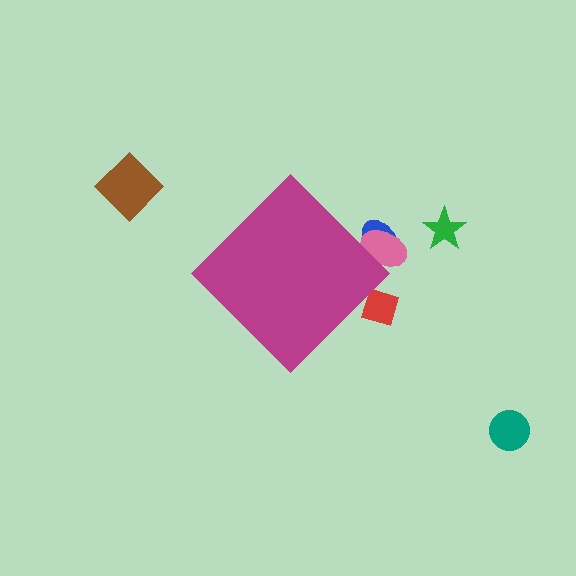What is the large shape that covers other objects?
A magenta diamond.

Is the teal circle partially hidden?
No, the teal circle is fully visible.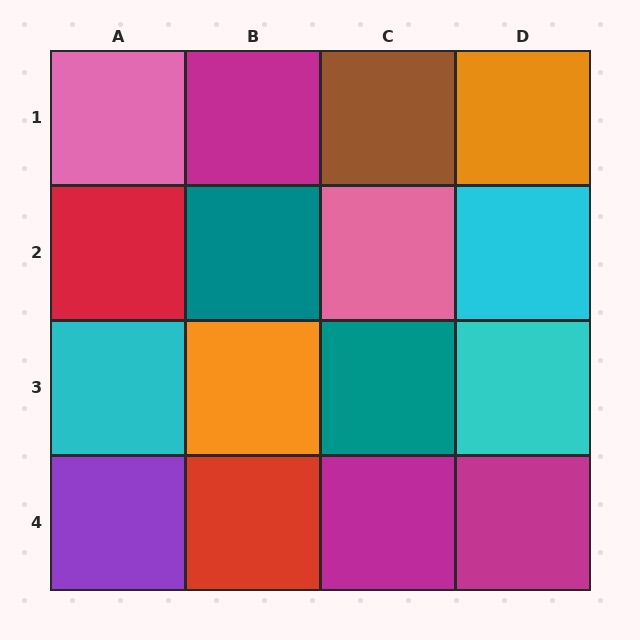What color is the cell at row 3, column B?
Orange.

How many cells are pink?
2 cells are pink.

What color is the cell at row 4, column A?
Purple.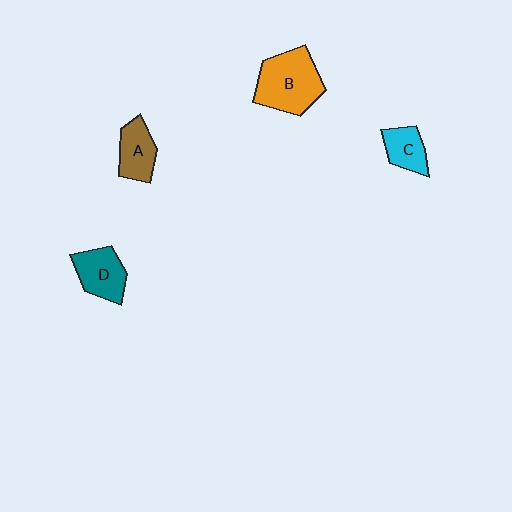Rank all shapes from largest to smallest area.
From largest to smallest: B (orange), D (teal), A (brown), C (cyan).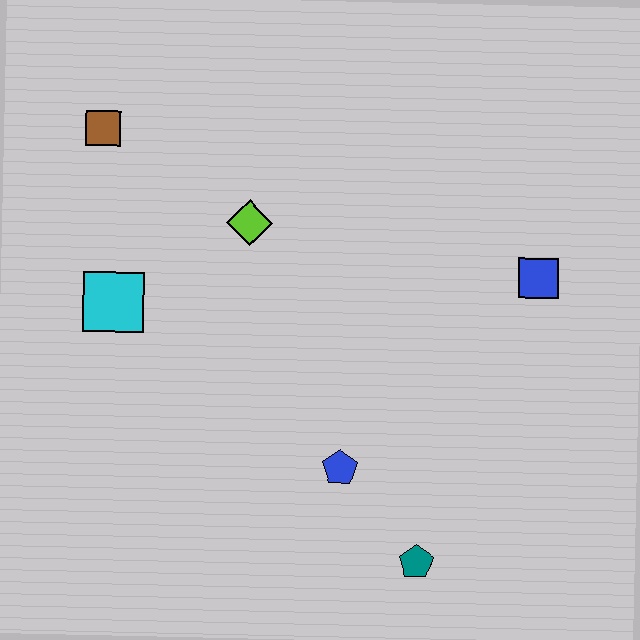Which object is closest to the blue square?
The blue pentagon is closest to the blue square.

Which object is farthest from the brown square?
The teal pentagon is farthest from the brown square.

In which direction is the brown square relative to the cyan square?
The brown square is above the cyan square.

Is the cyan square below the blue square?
Yes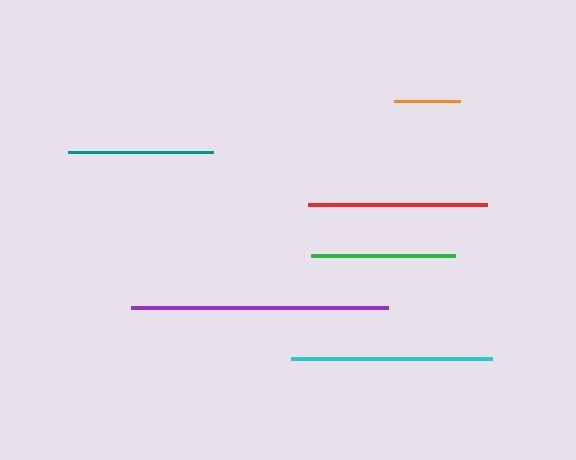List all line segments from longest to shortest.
From longest to shortest: purple, cyan, red, teal, green, orange.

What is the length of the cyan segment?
The cyan segment is approximately 202 pixels long.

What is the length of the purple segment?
The purple segment is approximately 257 pixels long.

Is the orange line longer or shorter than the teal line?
The teal line is longer than the orange line.